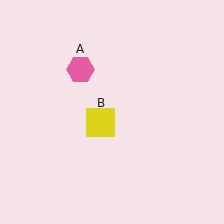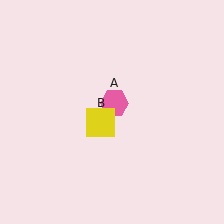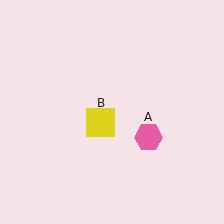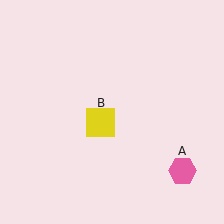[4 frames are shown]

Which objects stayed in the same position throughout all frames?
Yellow square (object B) remained stationary.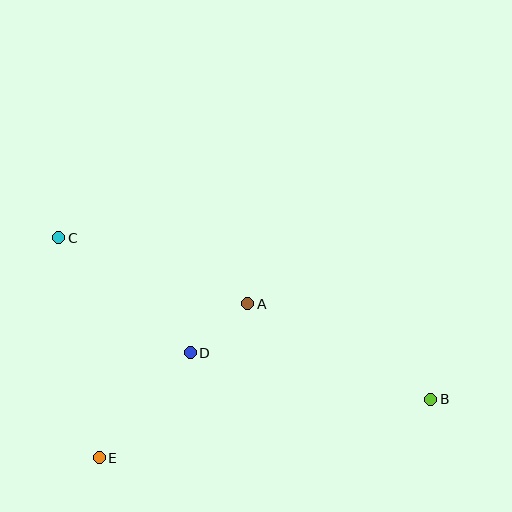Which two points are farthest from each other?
Points B and C are farthest from each other.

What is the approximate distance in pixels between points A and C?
The distance between A and C is approximately 200 pixels.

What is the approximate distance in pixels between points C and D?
The distance between C and D is approximately 175 pixels.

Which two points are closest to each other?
Points A and D are closest to each other.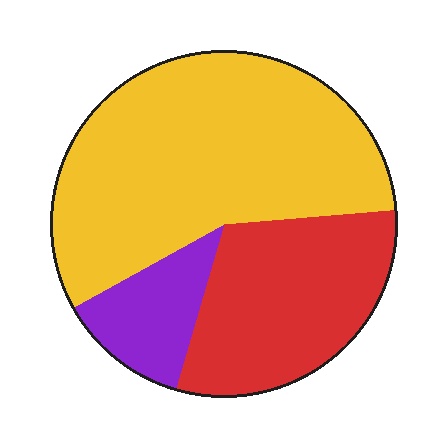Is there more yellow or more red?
Yellow.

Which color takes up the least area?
Purple, at roughly 10%.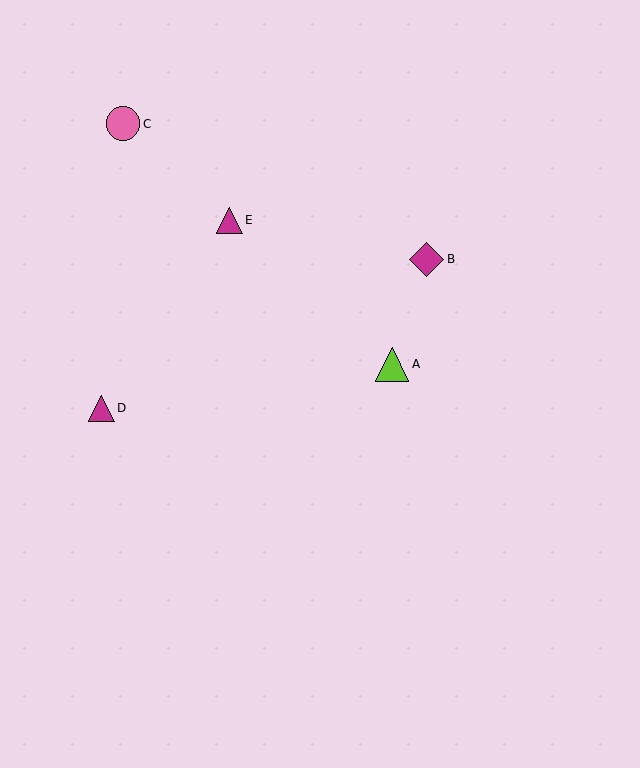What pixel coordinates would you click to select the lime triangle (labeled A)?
Click at (392, 364) to select the lime triangle A.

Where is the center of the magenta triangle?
The center of the magenta triangle is at (102, 408).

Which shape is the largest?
The magenta diamond (labeled B) is the largest.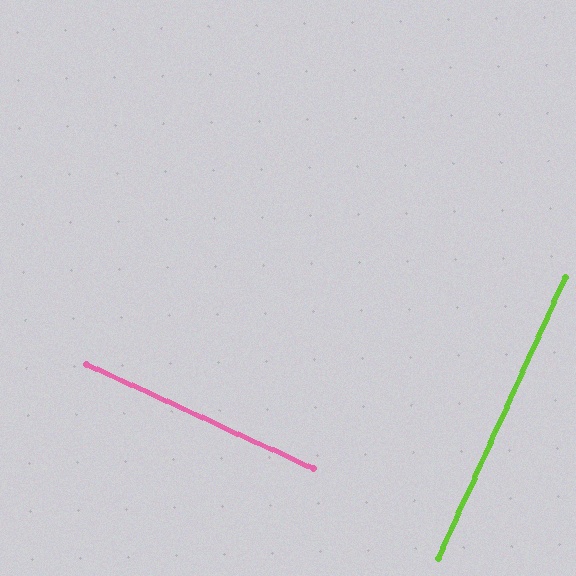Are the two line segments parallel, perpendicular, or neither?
Perpendicular — they meet at approximately 90°.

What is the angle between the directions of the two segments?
Approximately 90 degrees.